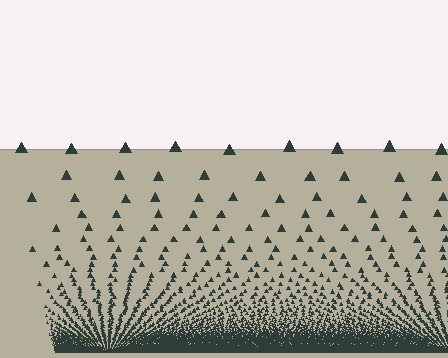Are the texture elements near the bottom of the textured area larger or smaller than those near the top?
Smaller. The gradient is inverted — elements near the bottom are smaller and denser.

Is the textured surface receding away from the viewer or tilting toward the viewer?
The surface appears to tilt toward the viewer. Texture elements get larger and sparser toward the top.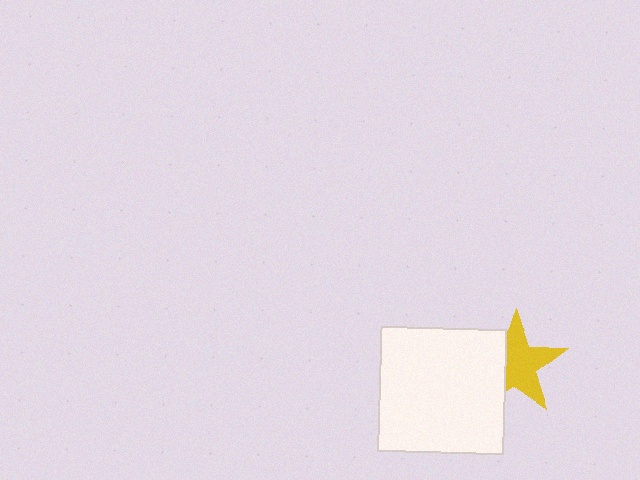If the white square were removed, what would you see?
You would see the complete yellow star.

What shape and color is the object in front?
The object in front is a white square.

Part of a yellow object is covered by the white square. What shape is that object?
It is a star.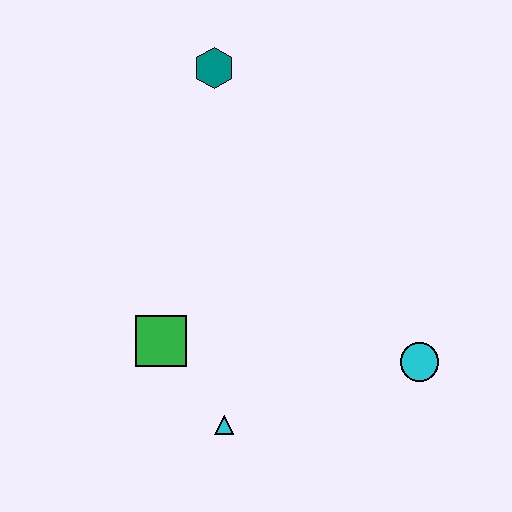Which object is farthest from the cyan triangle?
The teal hexagon is farthest from the cyan triangle.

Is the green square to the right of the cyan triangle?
No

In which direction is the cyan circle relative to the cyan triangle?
The cyan circle is to the right of the cyan triangle.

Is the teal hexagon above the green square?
Yes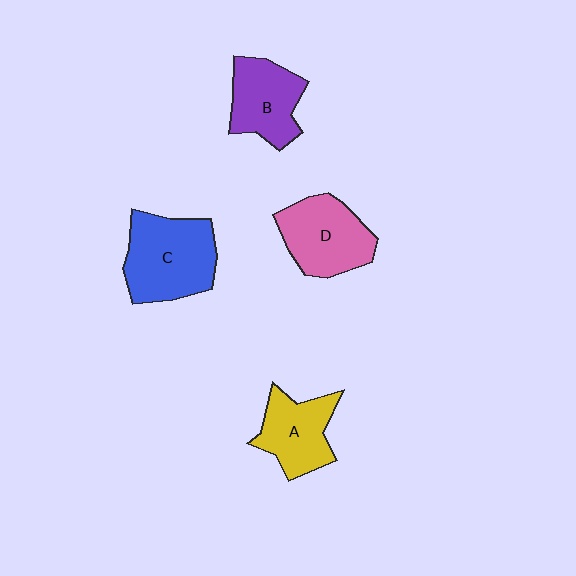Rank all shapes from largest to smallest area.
From largest to smallest: C (blue), D (pink), B (purple), A (yellow).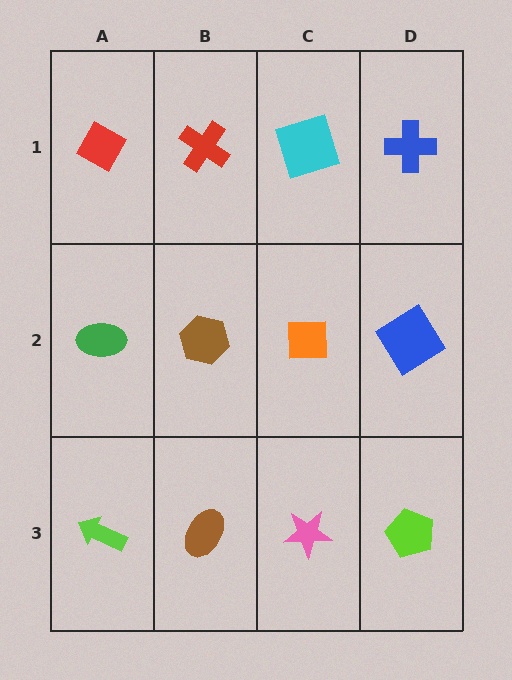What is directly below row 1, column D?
A blue diamond.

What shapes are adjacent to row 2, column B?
A red cross (row 1, column B), a brown ellipse (row 3, column B), a green ellipse (row 2, column A), an orange square (row 2, column C).